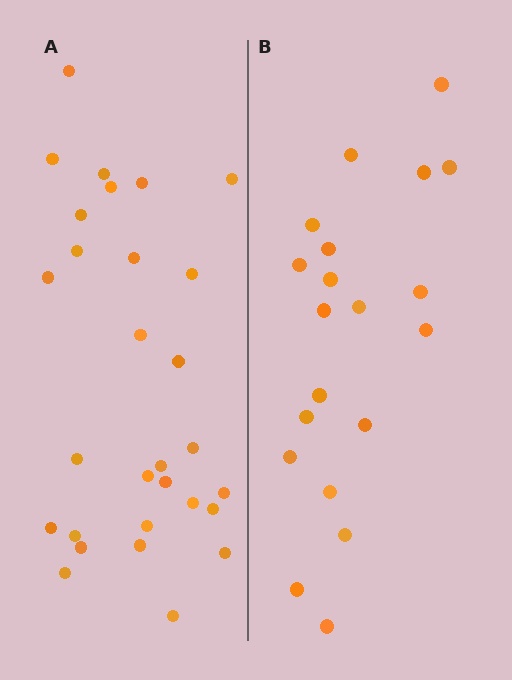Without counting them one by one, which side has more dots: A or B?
Region A (the left region) has more dots.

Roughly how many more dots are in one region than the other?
Region A has roughly 8 or so more dots than region B.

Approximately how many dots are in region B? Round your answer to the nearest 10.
About 20 dots.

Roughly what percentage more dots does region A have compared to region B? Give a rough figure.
About 45% more.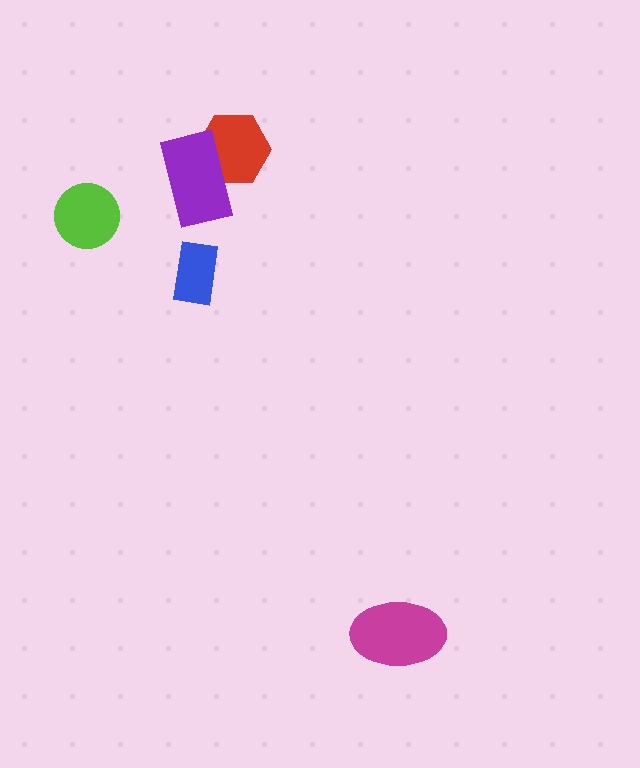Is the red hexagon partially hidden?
Yes, it is partially covered by another shape.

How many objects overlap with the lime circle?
0 objects overlap with the lime circle.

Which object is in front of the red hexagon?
The purple rectangle is in front of the red hexagon.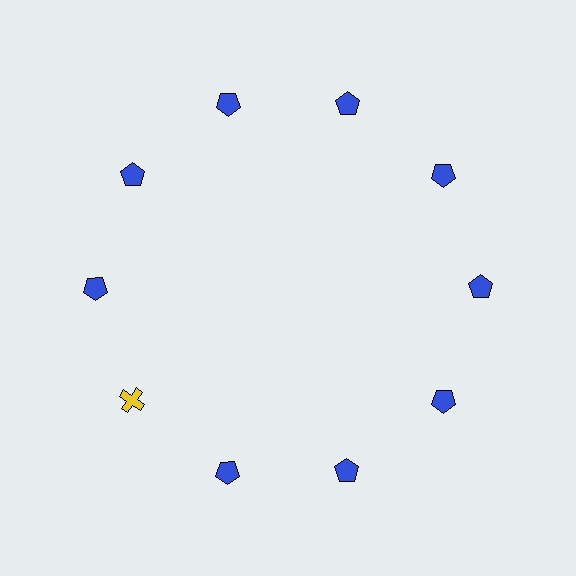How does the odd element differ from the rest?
It differs in both color (yellow instead of blue) and shape (cross instead of pentagon).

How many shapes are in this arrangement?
There are 10 shapes arranged in a ring pattern.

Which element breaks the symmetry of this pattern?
The yellow cross at roughly the 8 o'clock position breaks the symmetry. All other shapes are blue pentagons.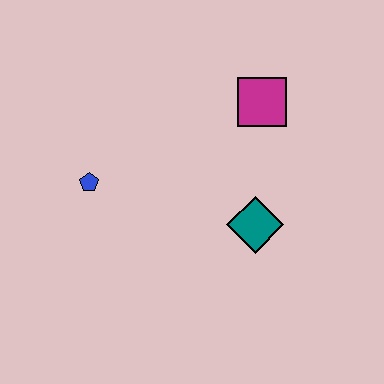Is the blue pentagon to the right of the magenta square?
No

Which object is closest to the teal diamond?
The magenta square is closest to the teal diamond.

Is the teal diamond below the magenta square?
Yes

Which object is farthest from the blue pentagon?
The magenta square is farthest from the blue pentagon.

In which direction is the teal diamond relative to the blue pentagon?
The teal diamond is to the right of the blue pentagon.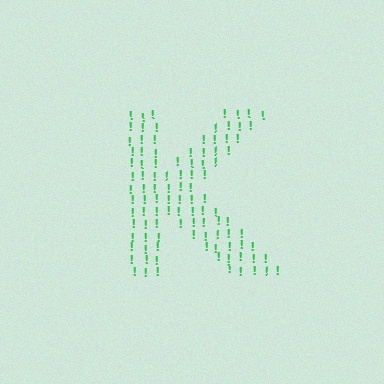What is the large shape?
The large shape is the letter K.